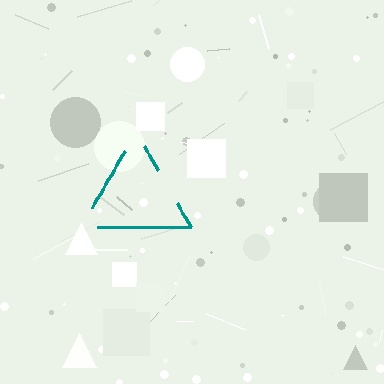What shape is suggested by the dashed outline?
The dashed outline suggests a triangle.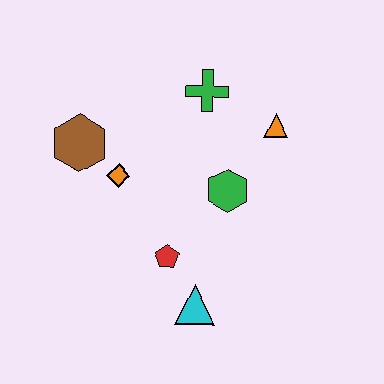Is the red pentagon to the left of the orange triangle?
Yes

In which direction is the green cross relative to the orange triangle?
The green cross is to the left of the orange triangle.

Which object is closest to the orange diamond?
The brown hexagon is closest to the orange diamond.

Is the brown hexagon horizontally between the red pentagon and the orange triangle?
No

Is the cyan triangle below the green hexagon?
Yes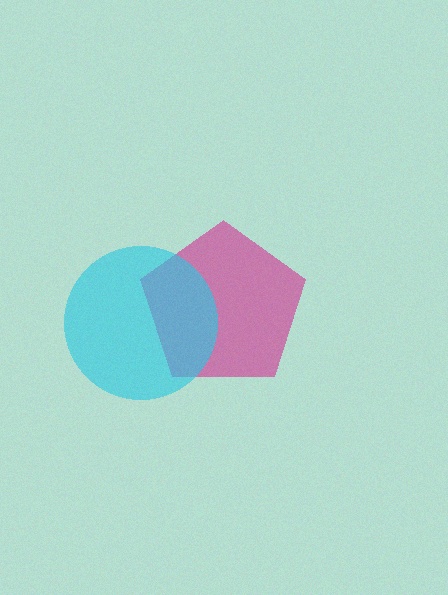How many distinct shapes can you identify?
There are 2 distinct shapes: a magenta pentagon, a cyan circle.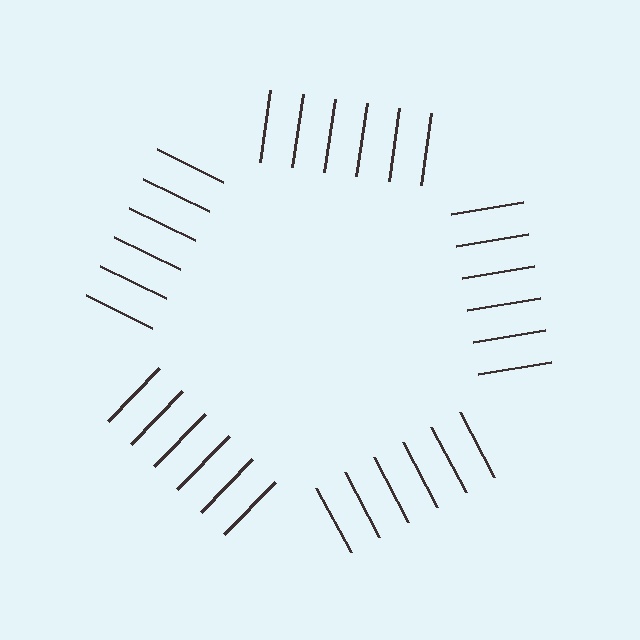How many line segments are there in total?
30 — 6 along each of the 5 edges.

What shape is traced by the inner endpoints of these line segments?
An illusory pentagon — the line segments terminate on its edges but no continuous stroke is drawn.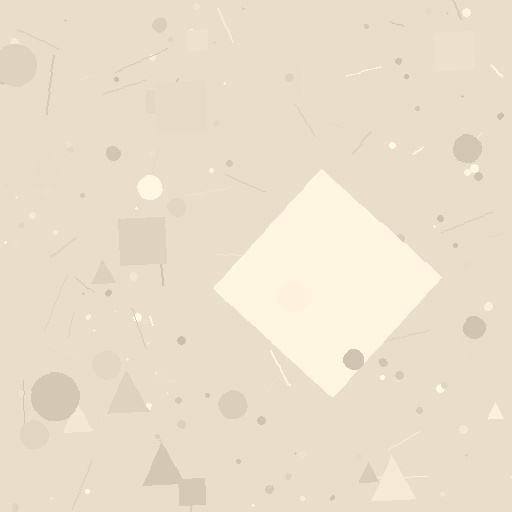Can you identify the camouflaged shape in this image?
The camouflaged shape is a diamond.